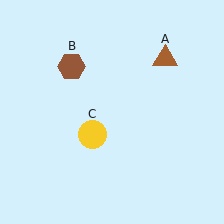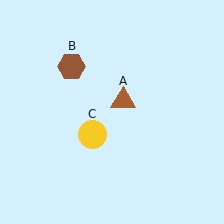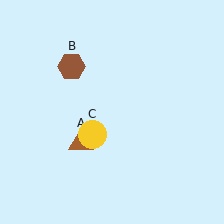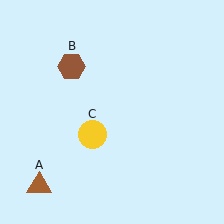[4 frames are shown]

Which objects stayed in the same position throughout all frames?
Brown hexagon (object B) and yellow circle (object C) remained stationary.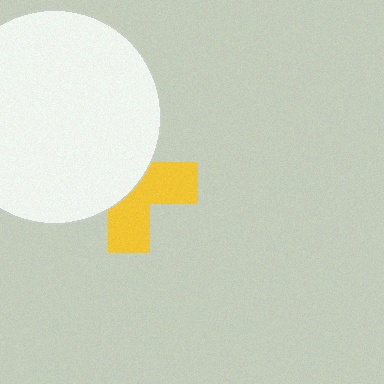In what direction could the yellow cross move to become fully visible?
The yellow cross could move toward the lower-right. That would shift it out from behind the white circle entirely.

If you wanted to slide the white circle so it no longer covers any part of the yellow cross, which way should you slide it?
Slide it toward the upper-left — that is the most direct way to separate the two shapes.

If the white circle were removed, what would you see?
You would see the complete yellow cross.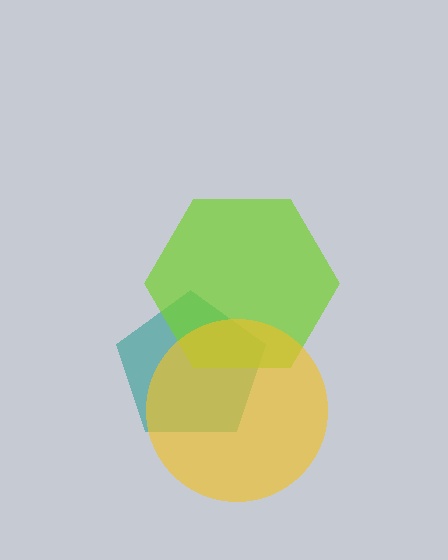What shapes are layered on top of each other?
The layered shapes are: a teal pentagon, a lime hexagon, a yellow circle.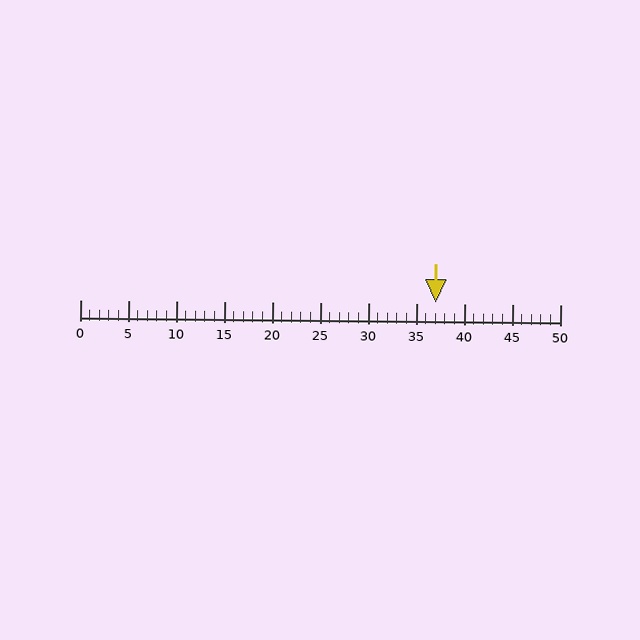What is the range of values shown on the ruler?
The ruler shows values from 0 to 50.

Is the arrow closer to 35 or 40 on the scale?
The arrow is closer to 35.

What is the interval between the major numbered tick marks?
The major tick marks are spaced 5 units apart.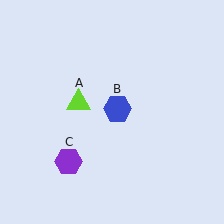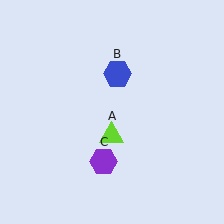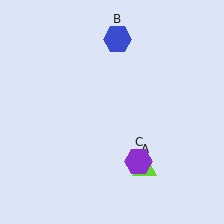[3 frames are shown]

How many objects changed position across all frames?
3 objects changed position: lime triangle (object A), blue hexagon (object B), purple hexagon (object C).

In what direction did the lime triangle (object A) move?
The lime triangle (object A) moved down and to the right.